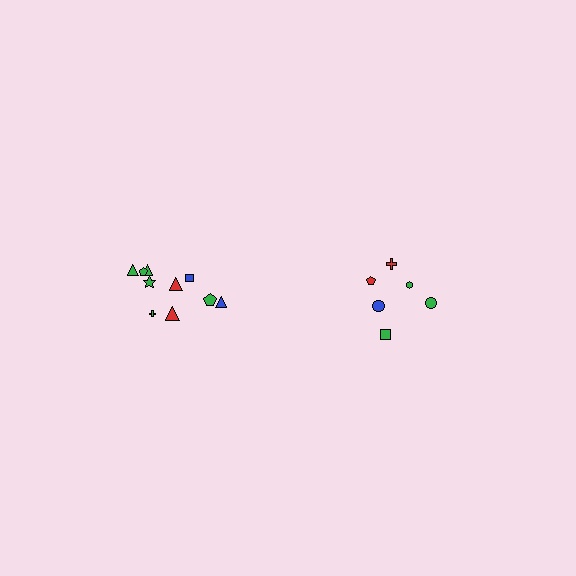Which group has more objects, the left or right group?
The left group.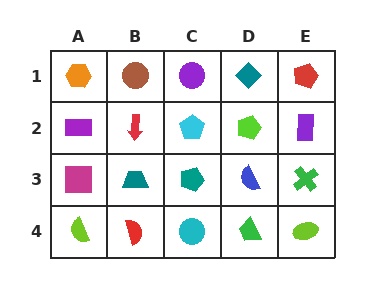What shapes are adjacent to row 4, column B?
A teal trapezoid (row 3, column B), a lime semicircle (row 4, column A), a cyan circle (row 4, column C).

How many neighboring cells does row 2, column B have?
4.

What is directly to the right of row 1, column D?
A red pentagon.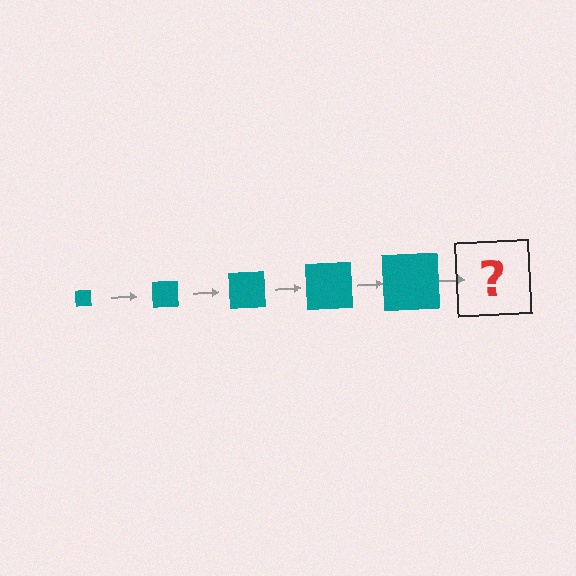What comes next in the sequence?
The next element should be a teal square, larger than the previous one.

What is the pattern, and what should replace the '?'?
The pattern is that the square gets progressively larger each step. The '?' should be a teal square, larger than the previous one.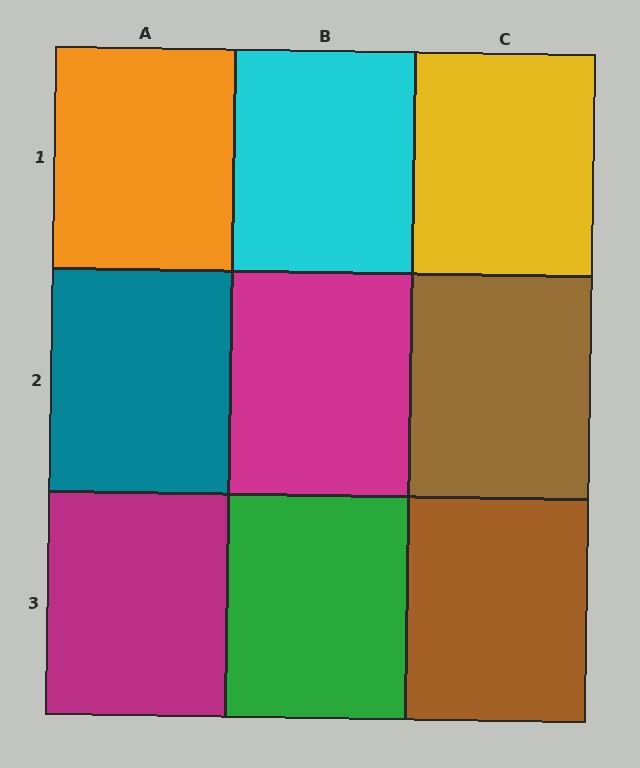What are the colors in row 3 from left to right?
Magenta, green, brown.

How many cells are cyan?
1 cell is cyan.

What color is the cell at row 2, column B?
Magenta.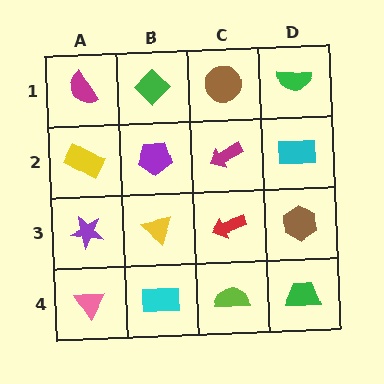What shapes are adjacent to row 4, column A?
A purple star (row 3, column A), a cyan rectangle (row 4, column B).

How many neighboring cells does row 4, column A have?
2.